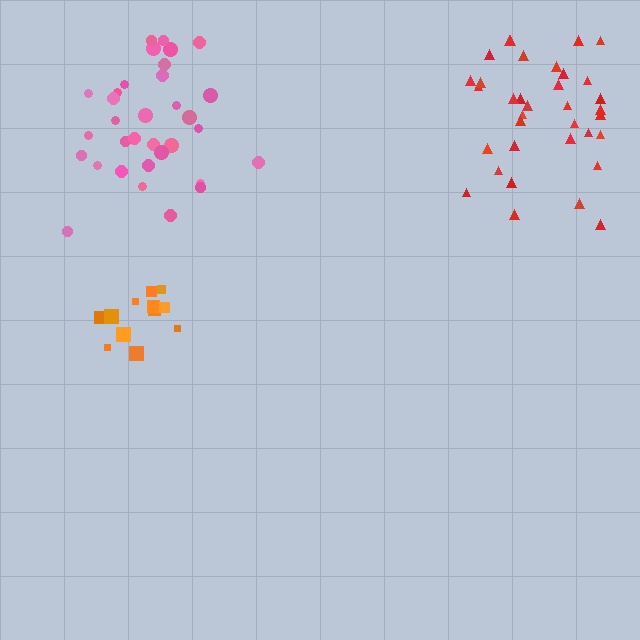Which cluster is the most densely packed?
Orange.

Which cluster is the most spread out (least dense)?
Red.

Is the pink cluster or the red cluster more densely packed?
Pink.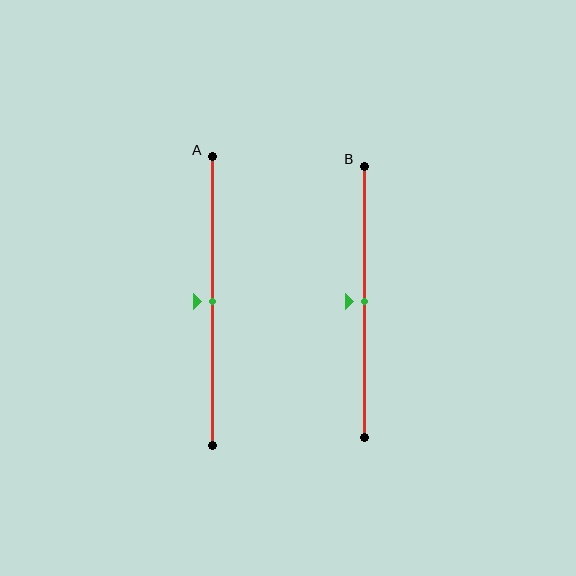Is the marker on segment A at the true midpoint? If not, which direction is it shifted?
Yes, the marker on segment A is at the true midpoint.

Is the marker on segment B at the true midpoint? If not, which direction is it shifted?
Yes, the marker on segment B is at the true midpoint.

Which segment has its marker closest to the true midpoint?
Segment A has its marker closest to the true midpoint.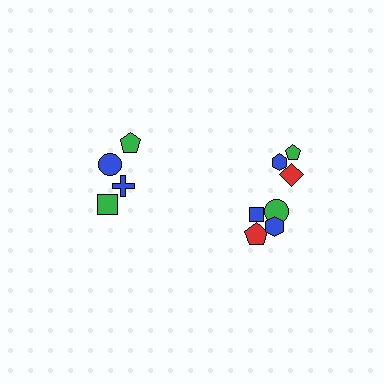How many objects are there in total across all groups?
There are 11 objects.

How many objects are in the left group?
There are 4 objects.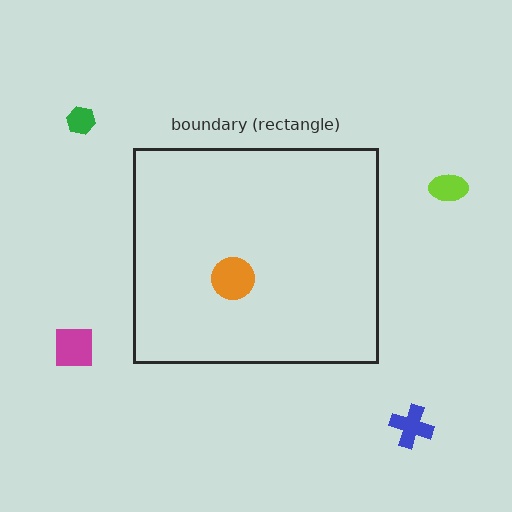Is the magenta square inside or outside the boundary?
Outside.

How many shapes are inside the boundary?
1 inside, 4 outside.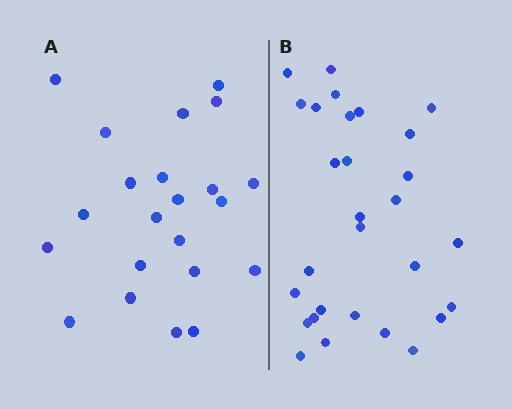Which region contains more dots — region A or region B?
Region B (the right region) has more dots.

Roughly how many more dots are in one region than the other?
Region B has roughly 8 or so more dots than region A.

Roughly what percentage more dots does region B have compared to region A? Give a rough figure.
About 30% more.